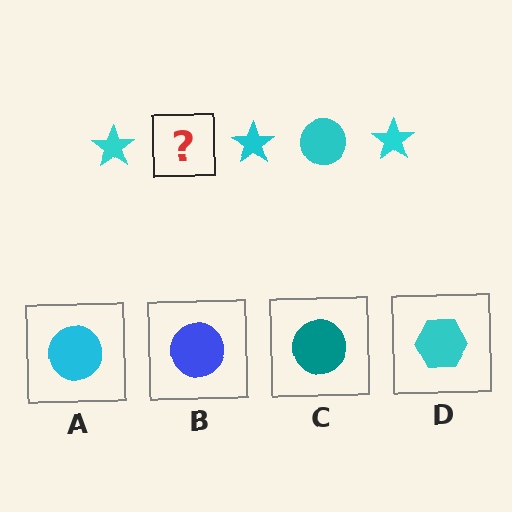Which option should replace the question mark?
Option A.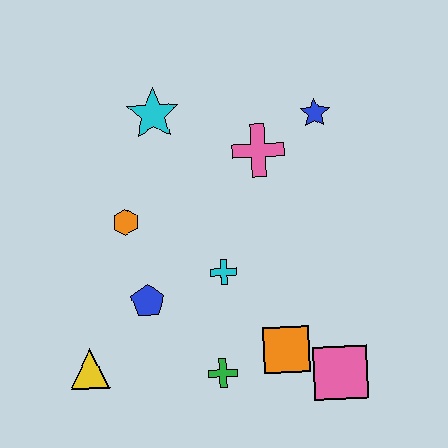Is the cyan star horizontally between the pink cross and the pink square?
No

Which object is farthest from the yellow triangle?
The blue star is farthest from the yellow triangle.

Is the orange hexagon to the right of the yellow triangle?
Yes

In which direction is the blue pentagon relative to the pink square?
The blue pentagon is to the left of the pink square.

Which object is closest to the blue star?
The pink cross is closest to the blue star.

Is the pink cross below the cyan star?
Yes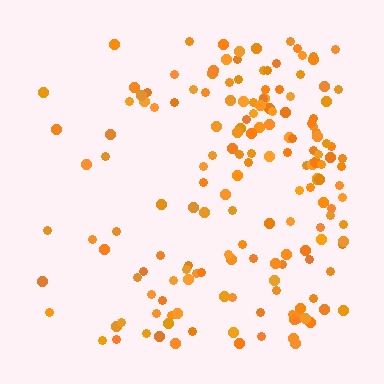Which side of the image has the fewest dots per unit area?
The left.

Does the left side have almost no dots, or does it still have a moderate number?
Still a moderate number, just noticeably fewer than the right.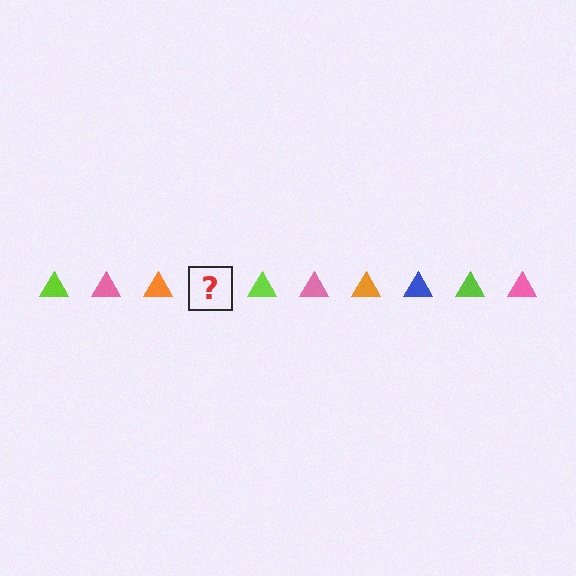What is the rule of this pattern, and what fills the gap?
The rule is that the pattern cycles through lime, pink, orange, blue triangles. The gap should be filled with a blue triangle.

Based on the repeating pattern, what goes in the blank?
The blank should be a blue triangle.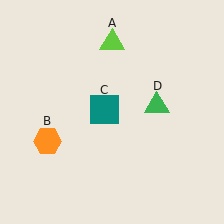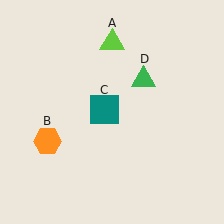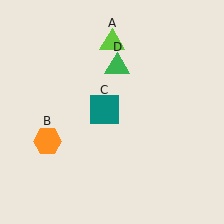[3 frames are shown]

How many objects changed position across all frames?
1 object changed position: green triangle (object D).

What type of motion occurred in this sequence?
The green triangle (object D) rotated counterclockwise around the center of the scene.